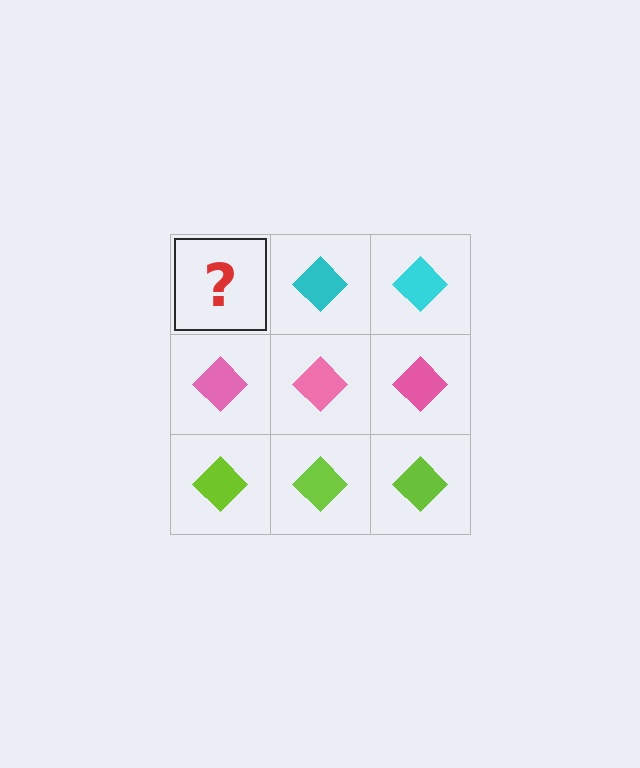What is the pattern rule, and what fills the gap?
The rule is that each row has a consistent color. The gap should be filled with a cyan diamond.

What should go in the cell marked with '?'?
The missing cell should contain a cyan diamond.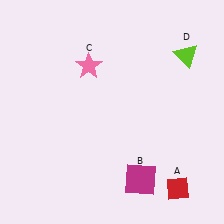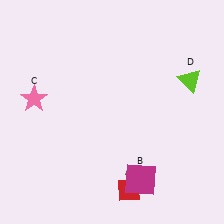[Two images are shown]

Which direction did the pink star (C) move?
The pink star (C) moved left.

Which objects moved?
The objects that moved are: the red diamond (A), the pink star (C), the lime triangle (D).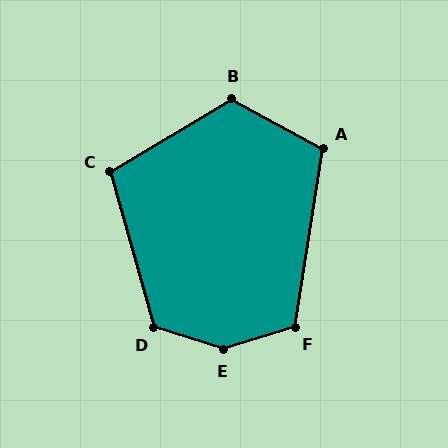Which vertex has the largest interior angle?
E, at approximately 145 degrees.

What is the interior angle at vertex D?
Approximately 123 degrees (obtuse).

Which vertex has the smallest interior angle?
C, at approximately 105 degrees.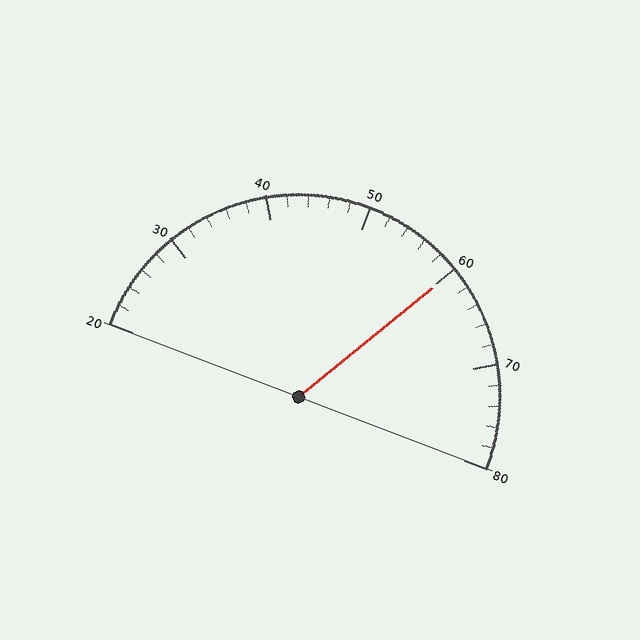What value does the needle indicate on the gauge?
The needle indicates approximately 60.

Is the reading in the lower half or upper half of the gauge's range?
The reading is in the upper half of the range (20 to 80).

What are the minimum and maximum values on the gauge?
The gauge ranges from 20 to 80.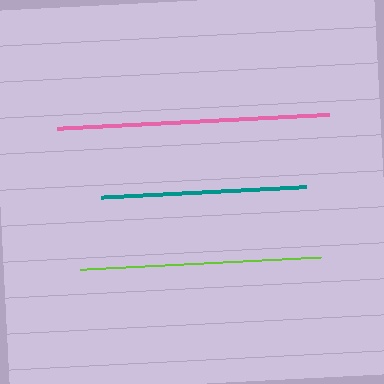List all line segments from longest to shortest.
From longest to shortest: pink, lime, teal.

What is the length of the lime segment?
The lime segment is approximately 242 pixels long.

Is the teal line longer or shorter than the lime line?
The lime line is longer than the teal line.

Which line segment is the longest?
The pink line is the longest at approximately 273 pixels.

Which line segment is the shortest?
The teal line is the shortest at approximately 205 pixels.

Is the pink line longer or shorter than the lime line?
The pink line is longer than the lime line.